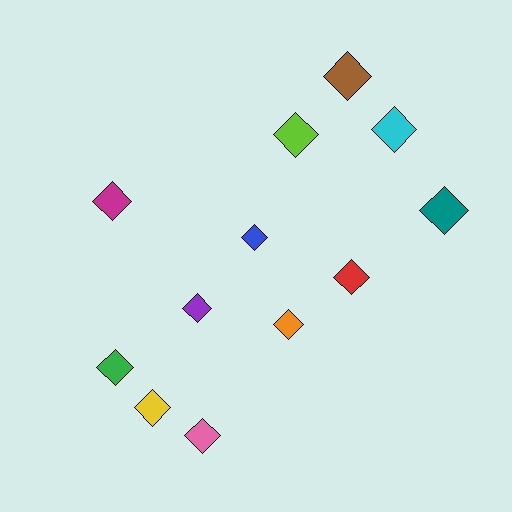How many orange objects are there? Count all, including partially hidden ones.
There is 1 orange object.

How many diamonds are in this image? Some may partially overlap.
There are 12 diamonds.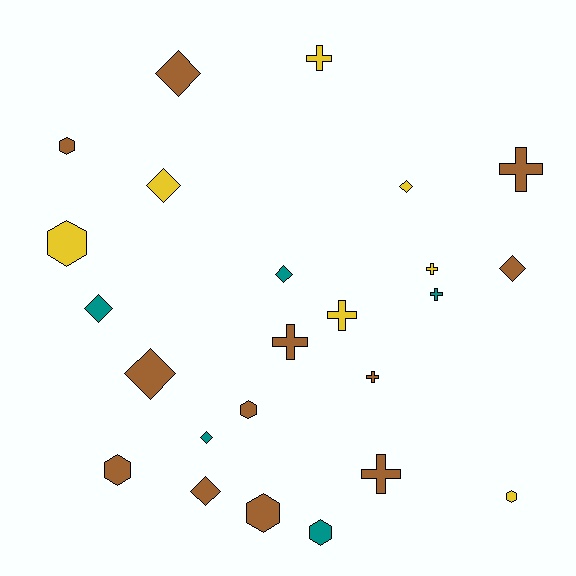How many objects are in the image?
There are 24 objects.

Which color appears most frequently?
Brown, with 12 objects.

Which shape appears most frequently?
Diamond, with 9 objects.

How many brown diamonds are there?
There are 4 brown diamonds.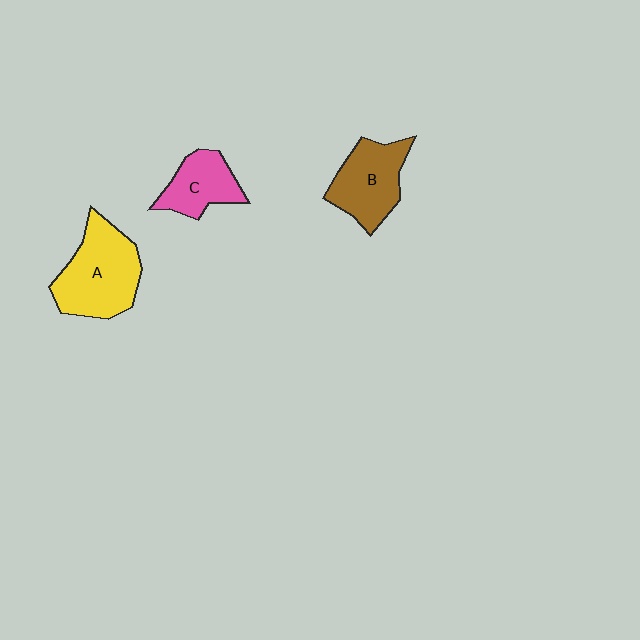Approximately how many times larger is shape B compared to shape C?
Approximately 1.3 times.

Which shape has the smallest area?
Shape C (pink).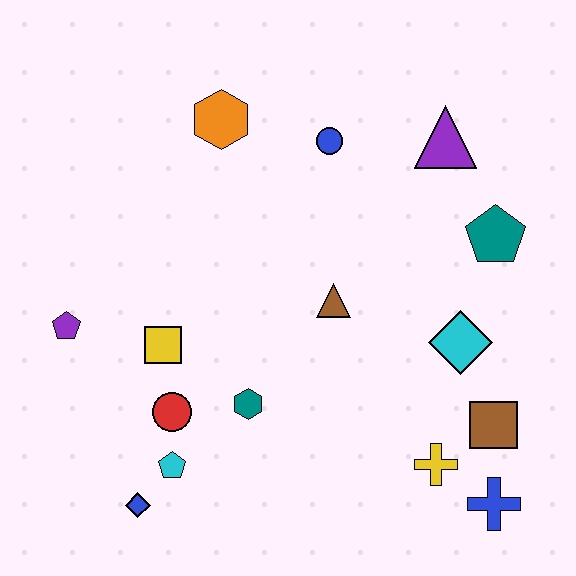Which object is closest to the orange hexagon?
The blue circle is closest to the orange hexagon.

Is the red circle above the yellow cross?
Yes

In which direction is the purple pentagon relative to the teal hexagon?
The purple pentagon is to the left of the teal hexagon.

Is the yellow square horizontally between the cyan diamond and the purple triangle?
No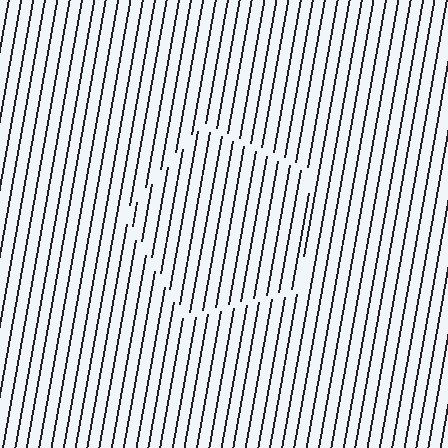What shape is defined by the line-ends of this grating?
An illusory pentagon. The interior of the shape contains the same grating, shifted by half a period — the contour is defined by the phase discontinuity where line-ends from the inner and outer gratings abut.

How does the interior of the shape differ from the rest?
The interior of the shape contains the same grating, shifted by half a period — the contour is defined by the phase discontinuity where line-ends from the inner and outer gratings abut.